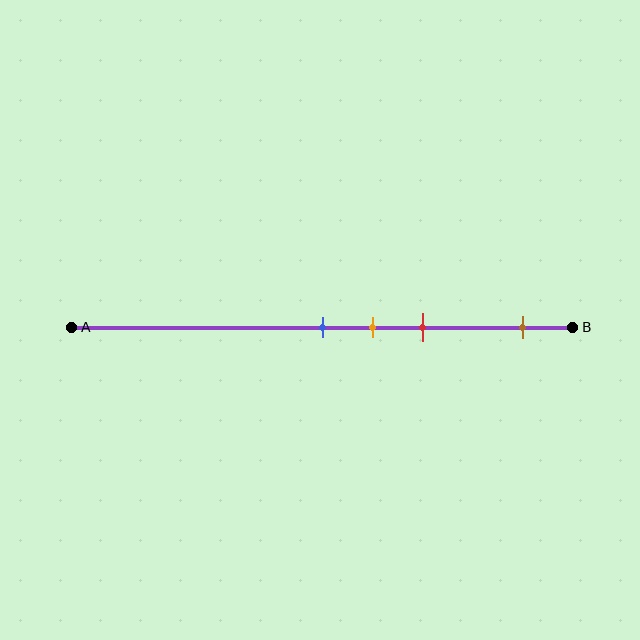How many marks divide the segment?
There are 4 marks dividing the segment.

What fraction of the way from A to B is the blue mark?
The blue mark is approximately 50% (0.5) of the way from A to B.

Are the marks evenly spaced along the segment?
No, the marks are not evenly spaced.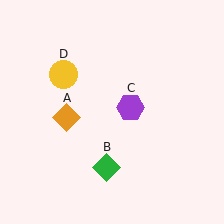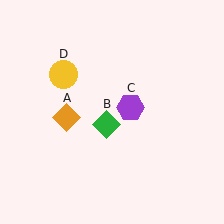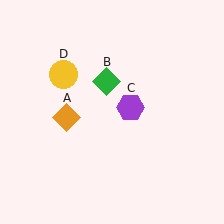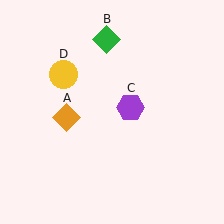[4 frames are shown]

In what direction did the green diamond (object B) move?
The green diamond (object B) moved up.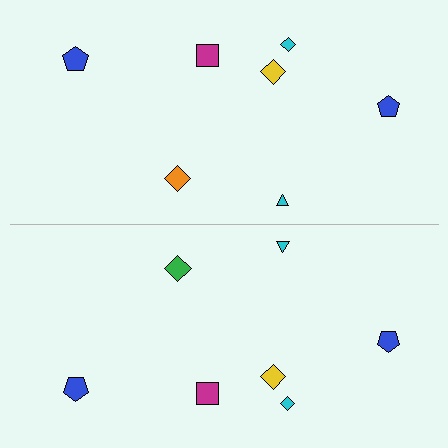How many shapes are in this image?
There are 14 shapes in this image.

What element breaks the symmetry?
The green diamond on the bottom side breaks the symmetry — its mirror counterpart is orange.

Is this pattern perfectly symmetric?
No, the pattern is not perfectly symmetric. The green diamond on the bottom side breaks the symmetry — its mirror counterpart is orange.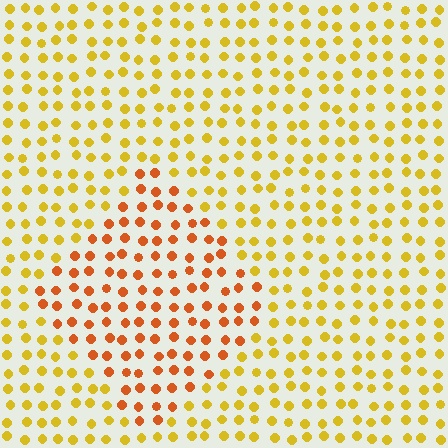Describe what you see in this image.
The image is filled with small yellow elements in a uniform arrangement. A diamond-shaped region is visible where the elements are tinted to a slightly different hue, forming a subtle color boundary.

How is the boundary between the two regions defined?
The boundary is defined purely by a slight shift in hue (about 33 degrees). Spacing, size, and orientation are identical on both sides.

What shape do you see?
I see a diamond.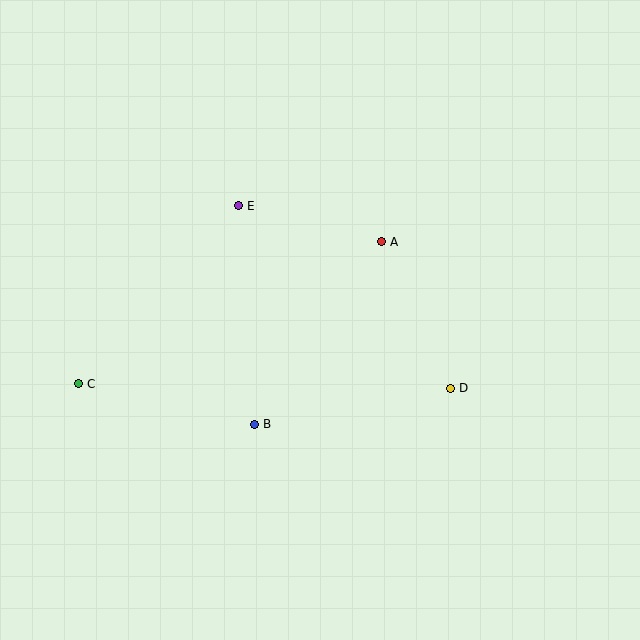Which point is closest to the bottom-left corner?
Point C is closest to the bottom-left corner.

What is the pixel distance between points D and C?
The distance between D and C is 372 pixels.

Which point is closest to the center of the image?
Point A at (381, 242) is closest to the center.